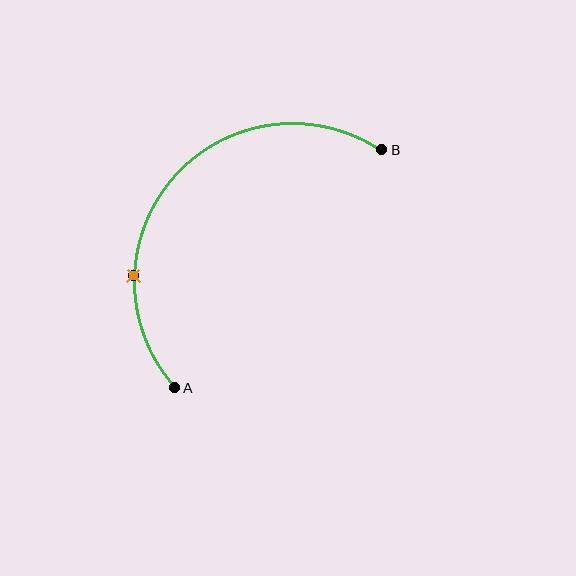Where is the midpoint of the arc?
The arc midpoint is the point on the curve farthest from the straight line joining A and B. It sits above and to the left of that line.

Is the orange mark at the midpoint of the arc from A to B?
No. The orange mark lies on the arc but is closer to endpoint A. The arc midpoint would be at the point on the curve equidistant along the arc from both A and B.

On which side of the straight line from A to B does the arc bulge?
The arc bulges above and to the left of the straight line connecting A and B.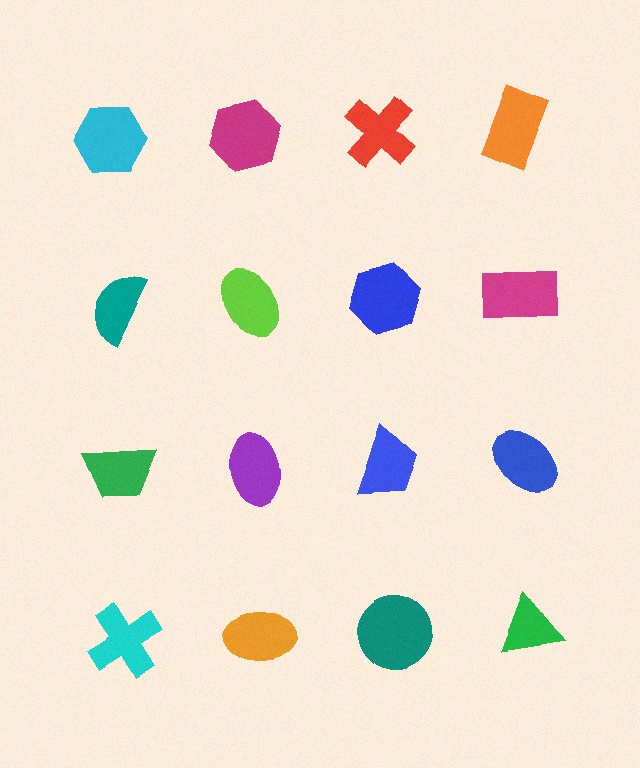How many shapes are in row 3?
4 shapes.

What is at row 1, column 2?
A magenta hexagon.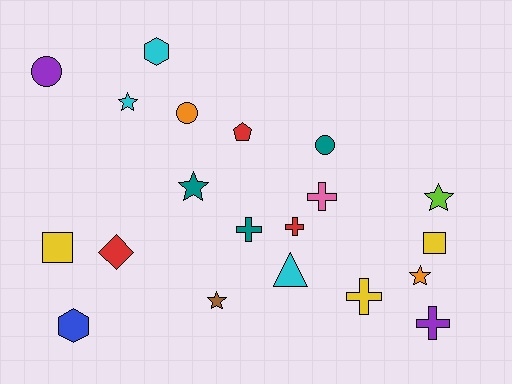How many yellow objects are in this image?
There are 3 yellow objects.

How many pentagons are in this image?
There is 1 pentagon.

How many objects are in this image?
There are 20 objects.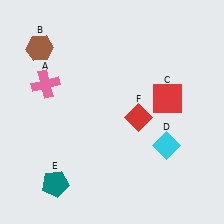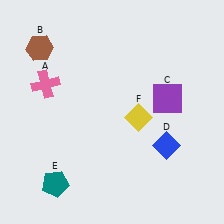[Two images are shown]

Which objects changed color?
C changed from red to purple. D changed from cyan to blue. F changed from red to yellow.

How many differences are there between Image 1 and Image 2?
There are 3 differences between the two images.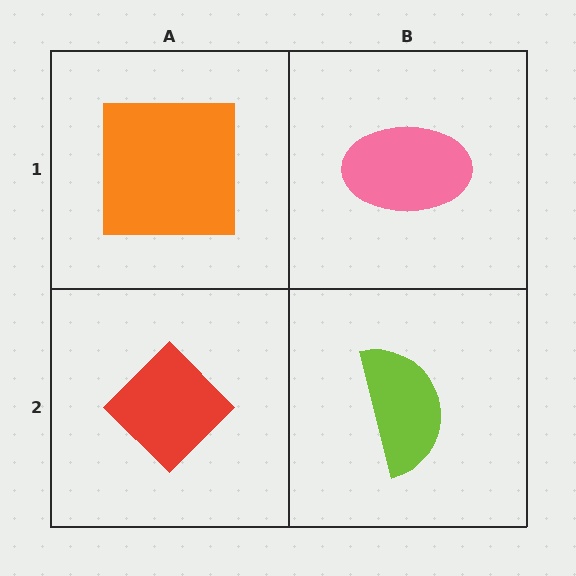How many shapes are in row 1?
2 shapes.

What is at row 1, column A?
An orange square.